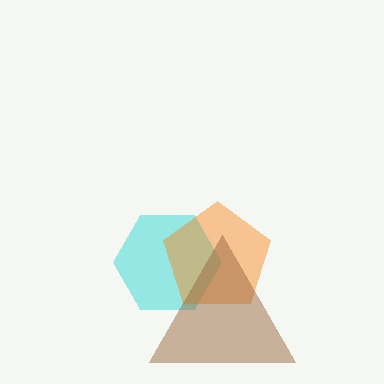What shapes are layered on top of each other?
The layered shapes are: a cyan hexagon, an orange pentagon, a brown triangle.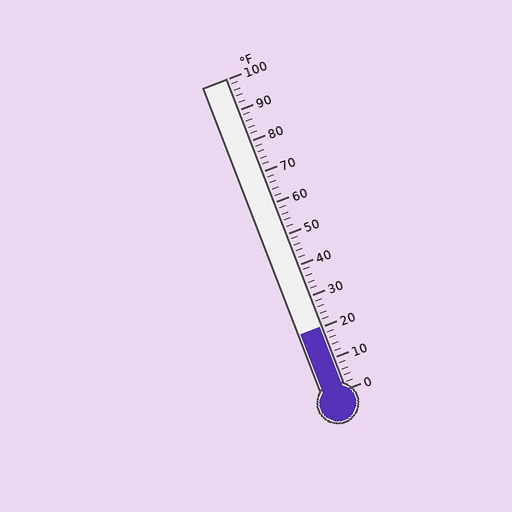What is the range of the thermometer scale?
The thermometer scale ranges from 0°F to 100°F.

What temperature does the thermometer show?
The thermometer shows approximately 20°F.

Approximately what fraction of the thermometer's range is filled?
The thermometer is filled to approximately 20% of its range.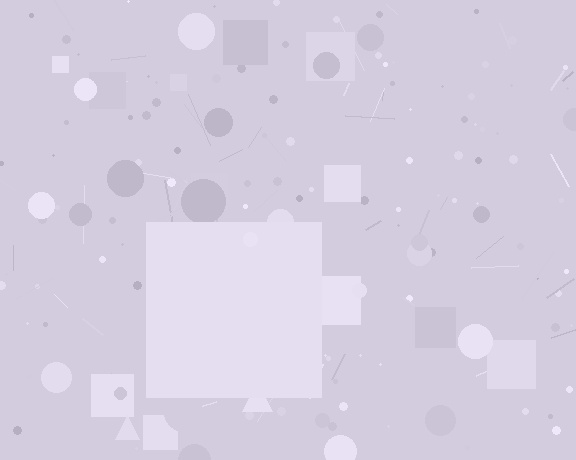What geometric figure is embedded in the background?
A square is embedded in the background.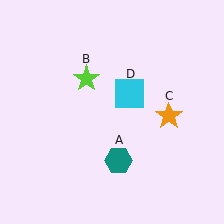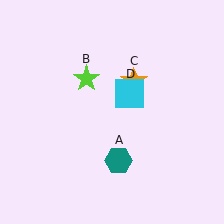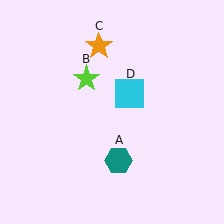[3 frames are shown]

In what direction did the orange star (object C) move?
The orange star (object C) moved up and to the left.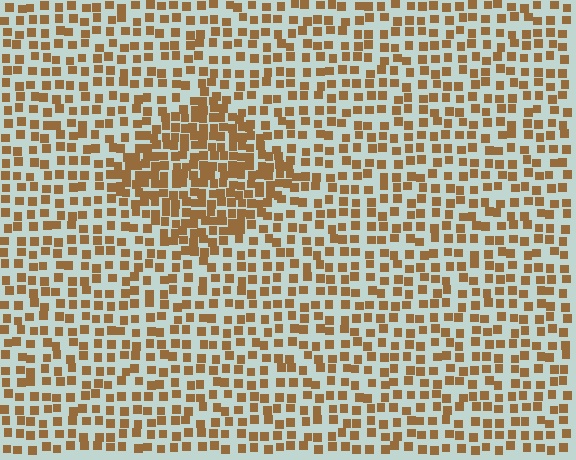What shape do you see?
I see a diamond.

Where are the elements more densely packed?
The elements are more densely packed inside the diamond boundary.